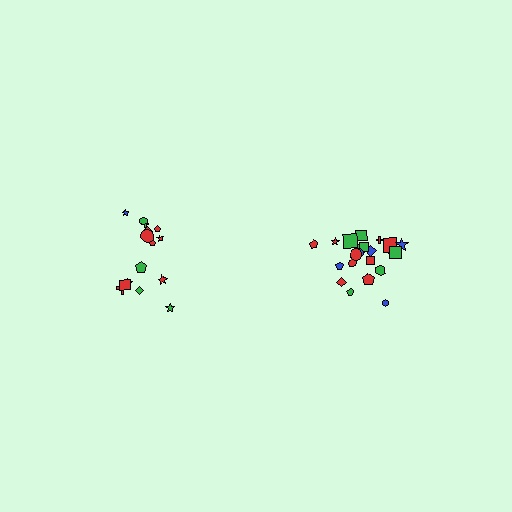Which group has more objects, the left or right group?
The right group.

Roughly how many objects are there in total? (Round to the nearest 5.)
Roughly 35 objects in total.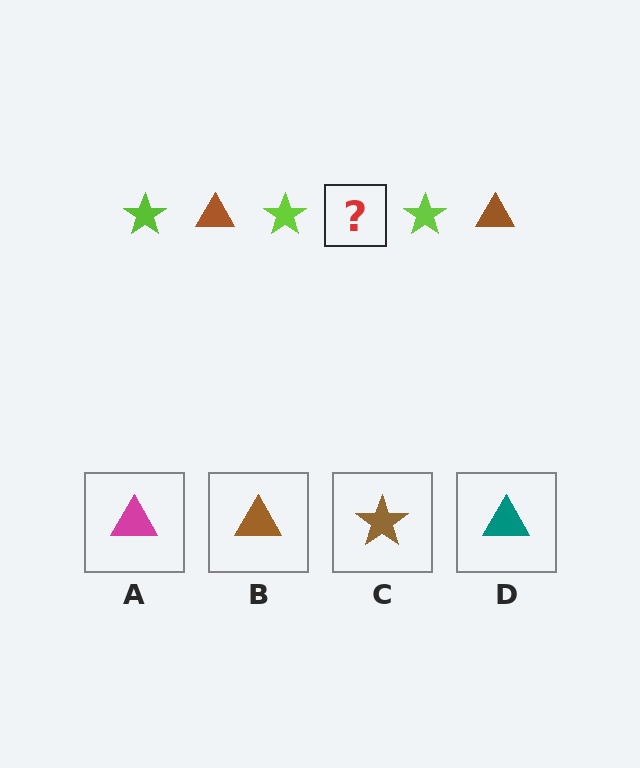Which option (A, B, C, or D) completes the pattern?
B.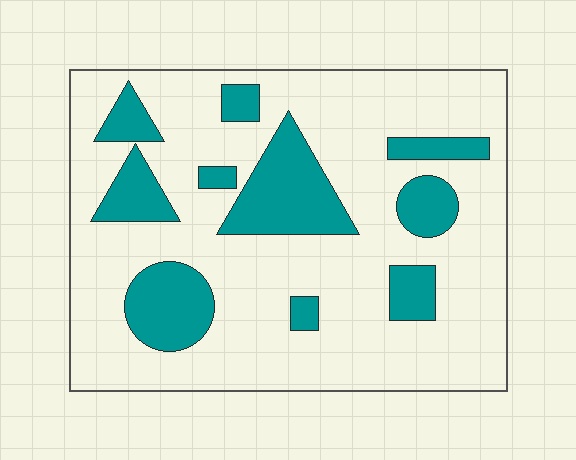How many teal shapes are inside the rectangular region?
10.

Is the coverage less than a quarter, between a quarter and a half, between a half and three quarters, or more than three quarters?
Less than a quarter.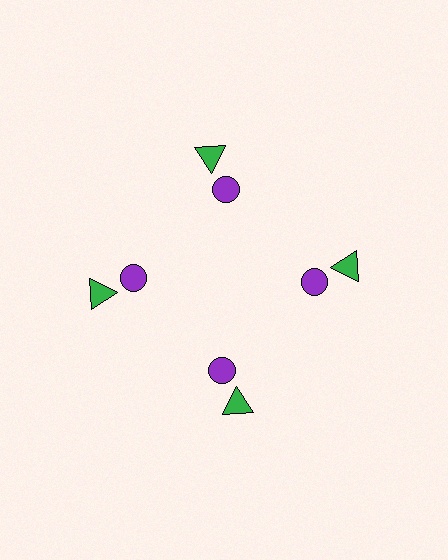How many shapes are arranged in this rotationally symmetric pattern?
There are 8 shapes, arranged in 4 groups of 2.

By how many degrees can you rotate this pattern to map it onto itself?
The pattern maps onto itself every 90 degrees of rotation.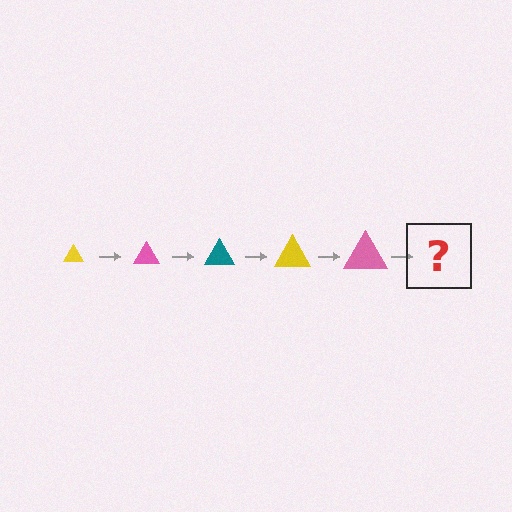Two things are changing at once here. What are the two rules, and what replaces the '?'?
The two rules are that the triangle grows larger each step and the color cycles through yellow, pink, and teal. The '?' should be a teal triangle, larger than the previous one.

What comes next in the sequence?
The next element should be a teal triangle, larger than the previous one.